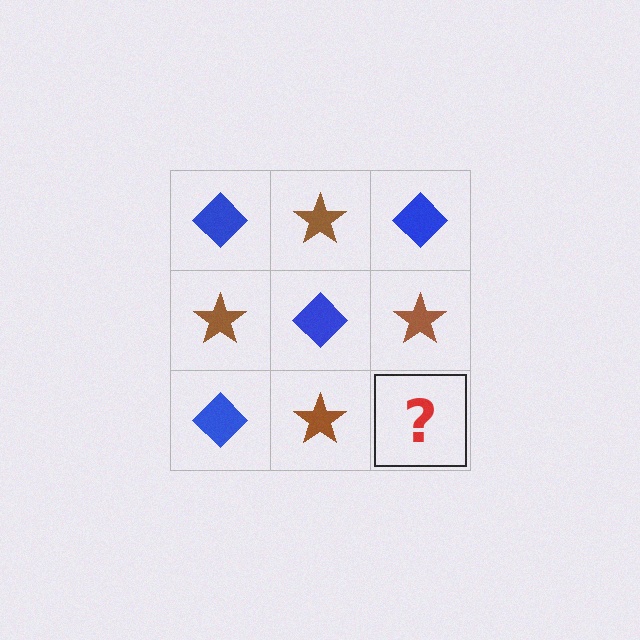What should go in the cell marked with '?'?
The missing cell should contain a blue diamond.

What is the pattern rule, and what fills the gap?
The rule is that it alternates blue diamond and brown star in a checkerboard pattern. The gap should be filled with a blue diamond.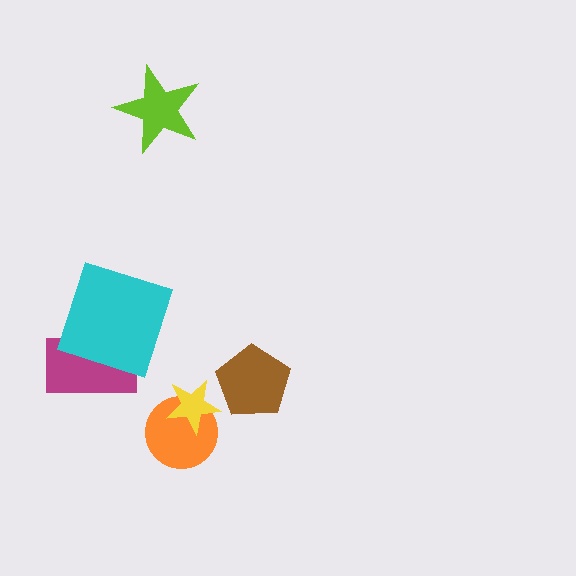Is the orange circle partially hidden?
Yes, it is partially covered by another shape.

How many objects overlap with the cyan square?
1 object overlaps with the cyan square.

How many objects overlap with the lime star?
0 objects overlap with the lime star.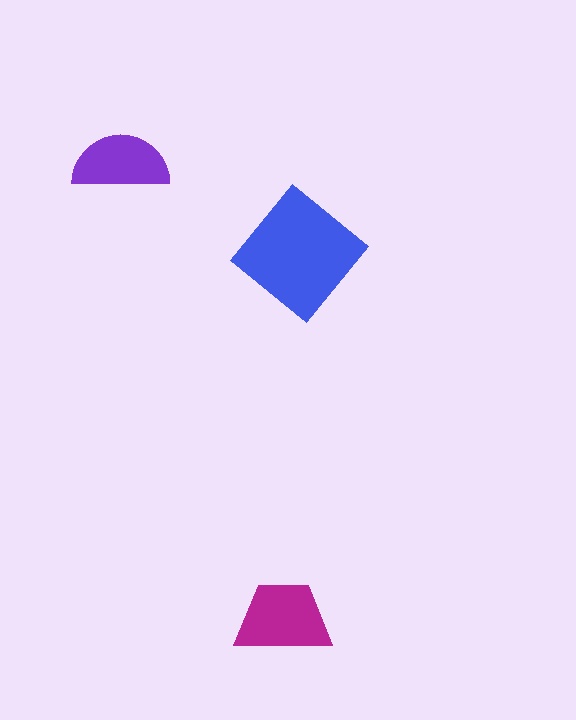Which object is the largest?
The blue diamond.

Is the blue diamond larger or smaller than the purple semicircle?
Larger.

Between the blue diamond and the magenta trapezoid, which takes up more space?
The blue diamond.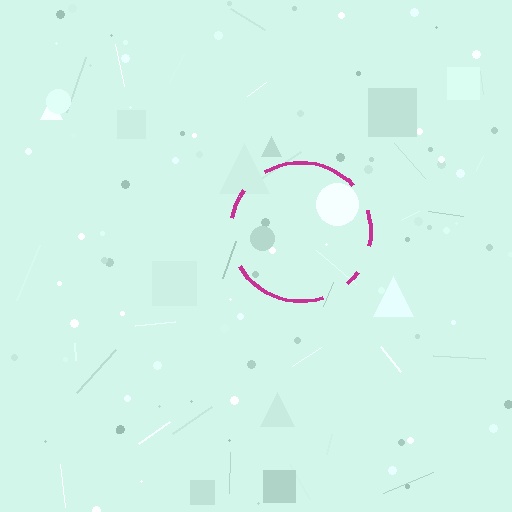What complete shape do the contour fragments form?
The contour fragments form a circle.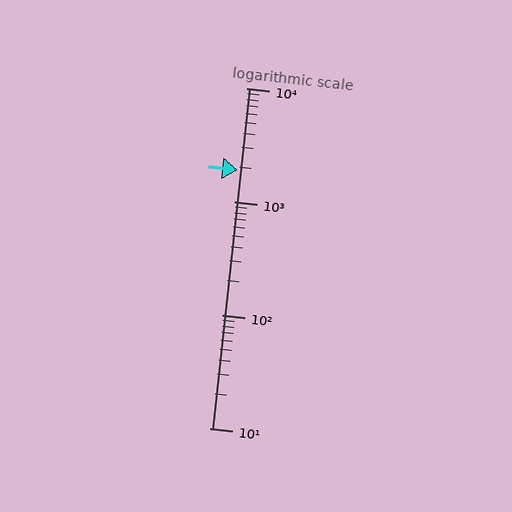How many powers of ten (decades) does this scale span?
The scale spans 3 decades, from 10 to 10000.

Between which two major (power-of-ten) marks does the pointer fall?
The pointer is between 1000 and 10000.